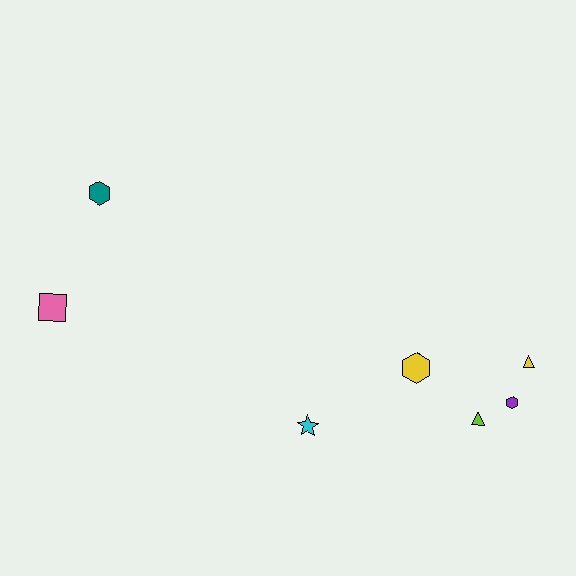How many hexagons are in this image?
There are 3 hexagons.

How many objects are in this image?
There are 7 objects.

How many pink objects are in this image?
There is 1 pink object.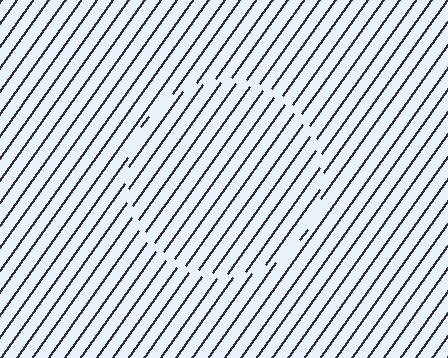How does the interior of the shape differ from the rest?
The interior of the shape contains the same grating, shifted by half a period — the contour is defined by the phase discontinuity where line-ends from the inner and outer gratings abut.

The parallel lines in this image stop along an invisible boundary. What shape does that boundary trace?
An illusory circle. The interior of the shape contains the same grating, shifted by half a period — the contour is defined by the phase discontinuity where line-ends from the inner and outer gratings abut.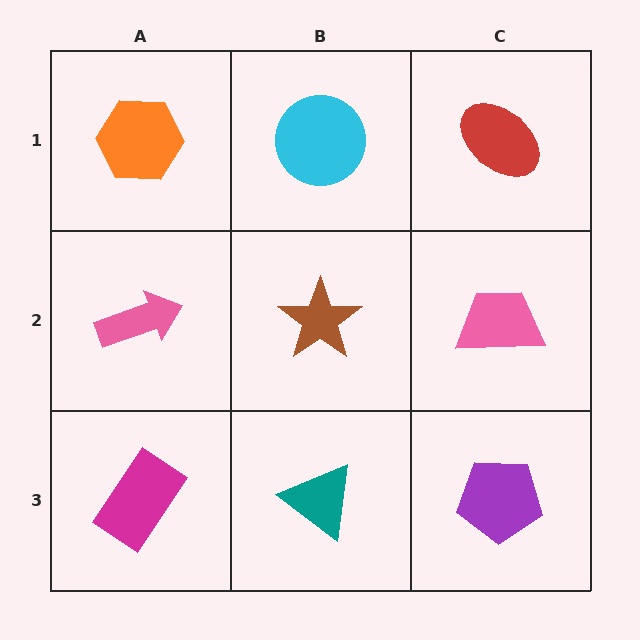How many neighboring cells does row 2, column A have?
3.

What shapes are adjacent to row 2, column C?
A red ellipse (row 1, column C), a purple pentagon (row 3, column C), a brown star (row 2, column B).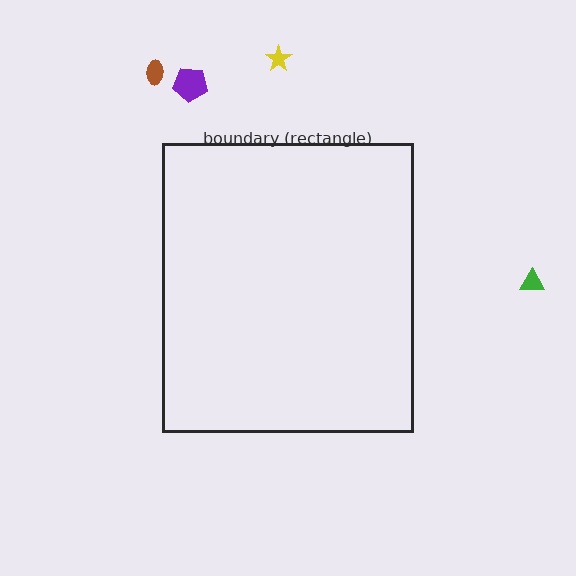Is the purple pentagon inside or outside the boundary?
Outside.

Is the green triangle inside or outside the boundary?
Outside.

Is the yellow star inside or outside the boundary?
Outside.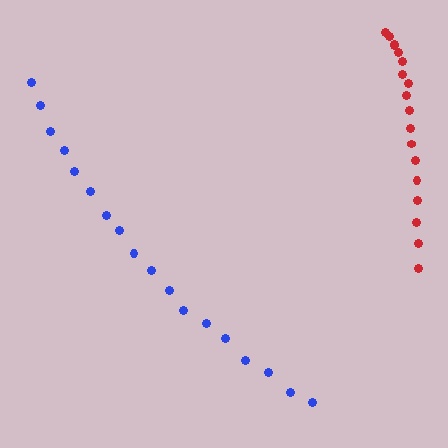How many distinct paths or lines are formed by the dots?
There are 2 distinct paths.